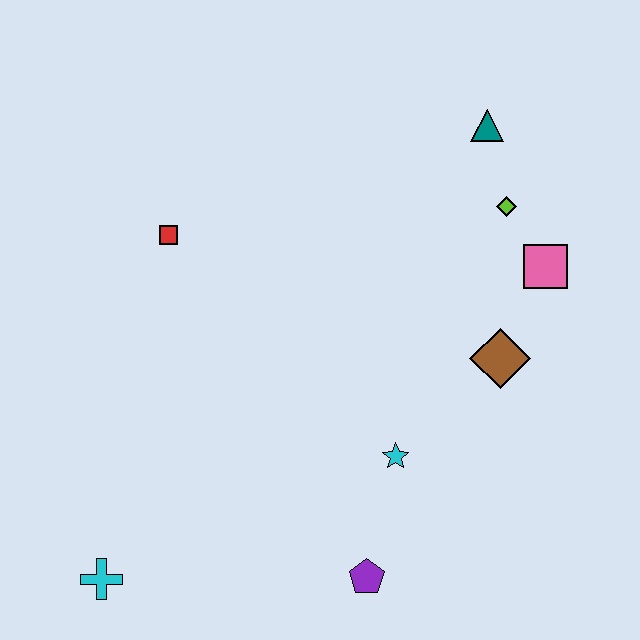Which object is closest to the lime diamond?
The pink square is closest to the lime diamond.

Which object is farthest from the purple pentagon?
The teal triangle is farthest from the purple pentagon.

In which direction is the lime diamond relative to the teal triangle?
The lime diamond is below the teal triangle.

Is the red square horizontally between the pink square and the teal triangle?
No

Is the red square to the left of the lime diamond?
Yes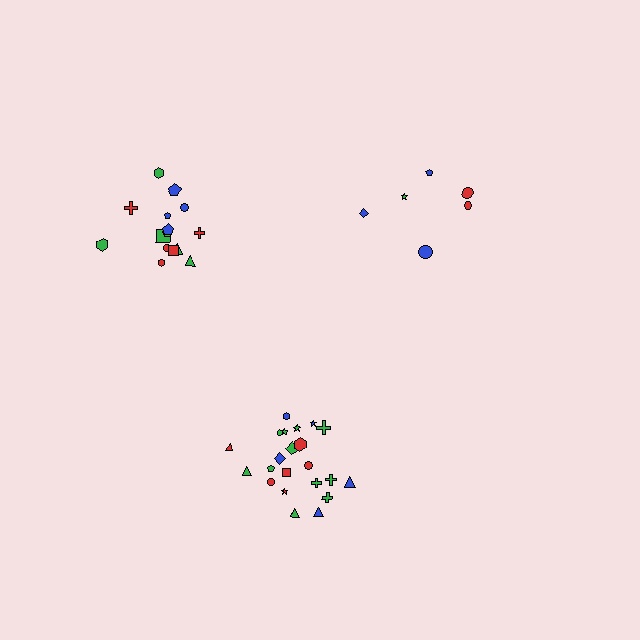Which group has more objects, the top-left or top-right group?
The top-left group.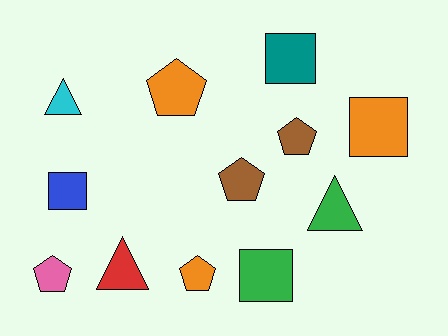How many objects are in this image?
There are 12 objects.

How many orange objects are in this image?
There are 3 orange objects.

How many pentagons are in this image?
There are 5 pentagons.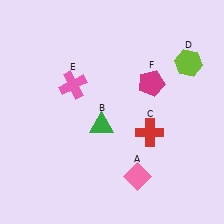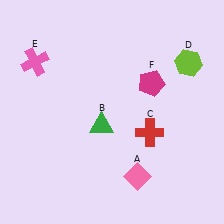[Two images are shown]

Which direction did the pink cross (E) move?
The pink cross (E) moved left.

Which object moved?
The pink cross (E) moved left.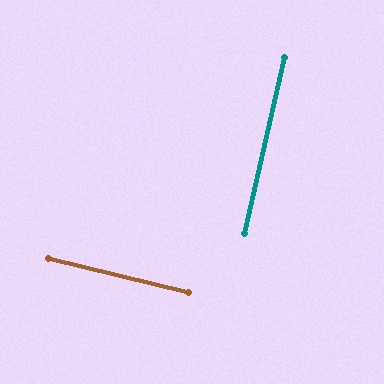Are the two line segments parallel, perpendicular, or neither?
Perpendicular — they meet at approximately 89°.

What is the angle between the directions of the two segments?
Approximately 89 degrees.